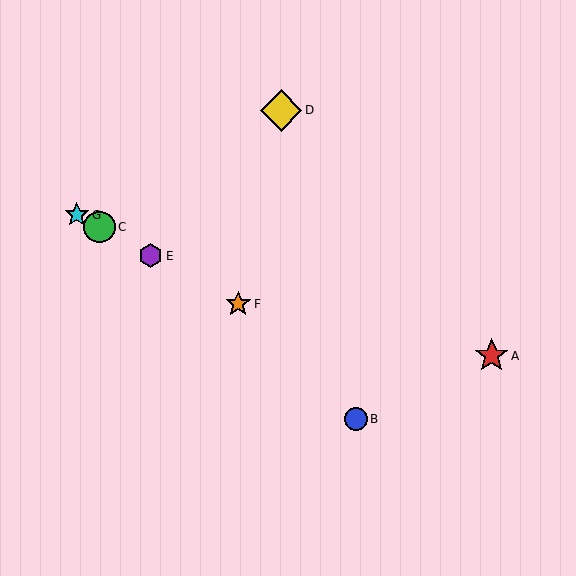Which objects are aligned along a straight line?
Objects C, E, F, G are aligned along a straight line.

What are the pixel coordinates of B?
Object B is at (356, 419).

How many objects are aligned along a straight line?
4 objects (C, E, F, G) are aligned along a straight line.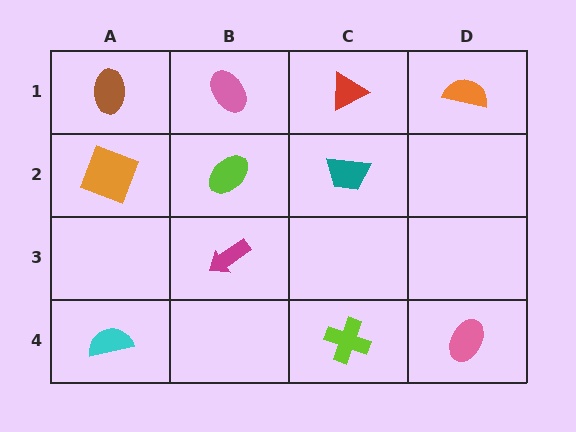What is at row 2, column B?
A lime ellipse.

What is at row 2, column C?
A teal trapezoid.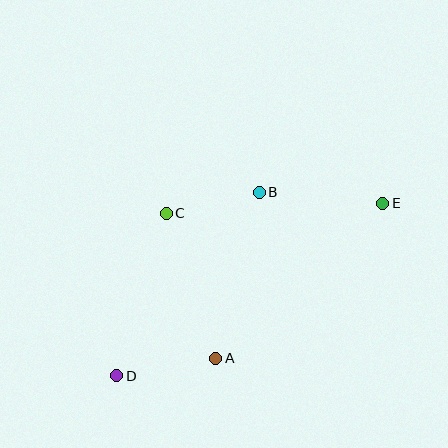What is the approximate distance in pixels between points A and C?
The distance between A and C is approximately 153 pixels.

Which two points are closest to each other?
Points B and C are closest to each other.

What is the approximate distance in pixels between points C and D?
The distance between C and D is approximately 170 pixels.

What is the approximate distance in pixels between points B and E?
The distance between B and E is approximately 124 pixels.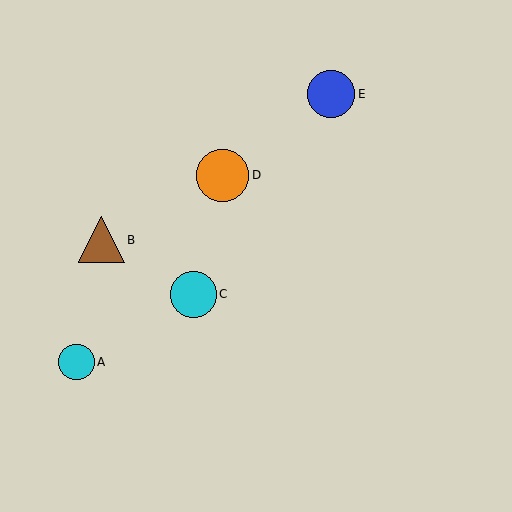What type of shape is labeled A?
Shape A is a cyan circle.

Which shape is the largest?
The orange circle (labeled D) is the largest.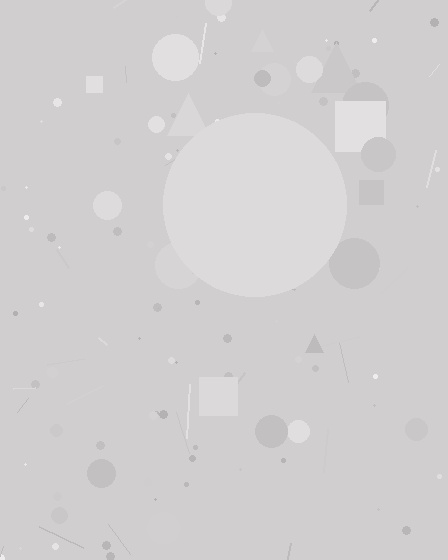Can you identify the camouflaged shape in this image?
The camouflaged shape is a circle.